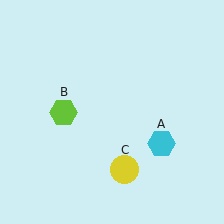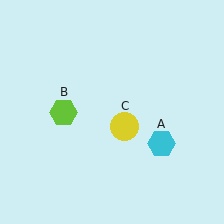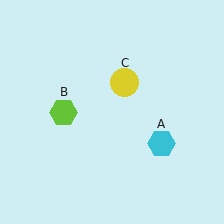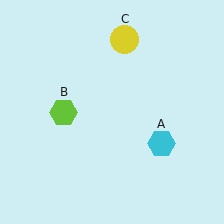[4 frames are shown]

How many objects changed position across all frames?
1 object changed position: yellow circle (object C).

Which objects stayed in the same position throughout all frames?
Cyan hexagon (object A) and lime hexagon (object B) remained stationary.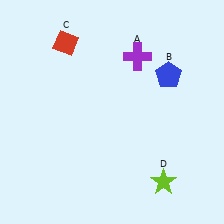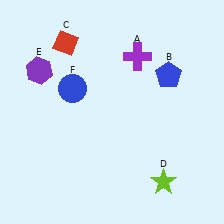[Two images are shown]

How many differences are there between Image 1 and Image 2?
There are 2 differences between the two images.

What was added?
A purple hexagon (E), a blue circle (F) were added in Image 2.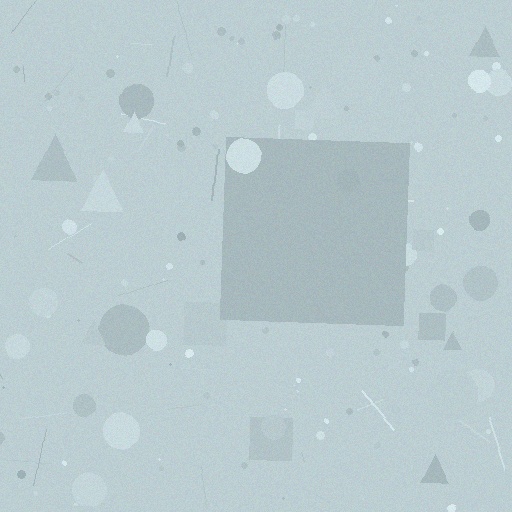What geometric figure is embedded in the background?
A square is embedded in the background.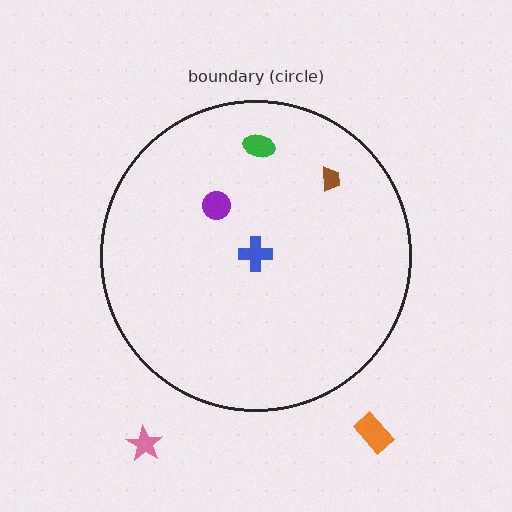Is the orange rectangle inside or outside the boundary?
Outside.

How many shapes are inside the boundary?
4 inside, 2 outside.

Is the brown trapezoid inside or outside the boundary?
Inside.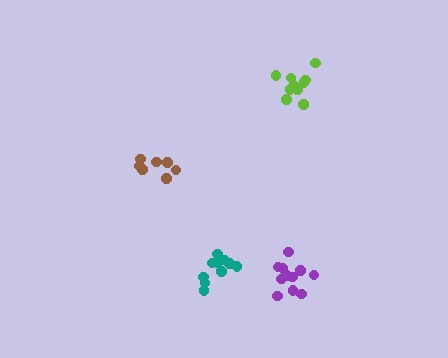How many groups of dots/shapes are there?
There are 4 groups.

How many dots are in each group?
Group 1: 7 dots, Group 2: 10 dots, Group 3: 11 dots, Group 4: 10 dots (38 total).